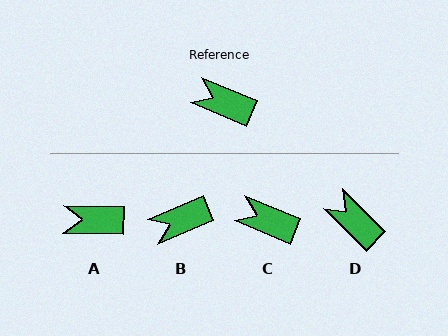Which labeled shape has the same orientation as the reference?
C.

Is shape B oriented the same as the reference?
No, it is off by about 46 degrees.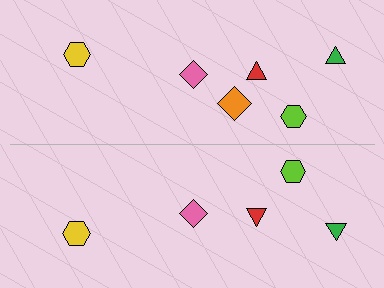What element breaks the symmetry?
A orange diamond is missing from the bottom side.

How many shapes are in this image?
There are 11 shapes in this image.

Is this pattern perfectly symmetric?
No, the pattern is not perfectly symmetric. A orange diamond is missing from the bottom side.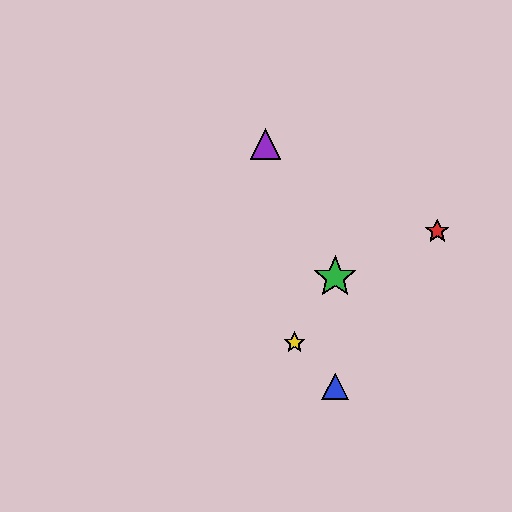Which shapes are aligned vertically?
The blue triangle, the green star are aligned vertically.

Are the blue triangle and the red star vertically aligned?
No, the blue triangle is at x≈335 and the red star is at x≈437.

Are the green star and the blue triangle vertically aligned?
Yes, both are at x≈335.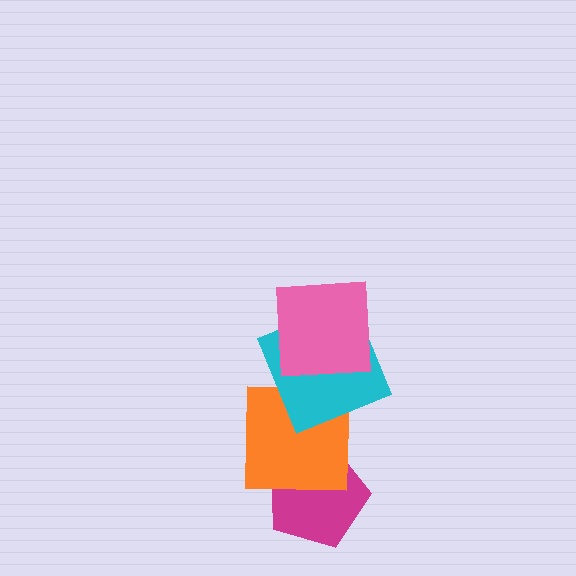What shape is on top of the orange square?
The cyan square is on top of the orange square.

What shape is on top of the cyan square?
The pink square is on top of the cyan square.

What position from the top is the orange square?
The orange square is 3rd from the top.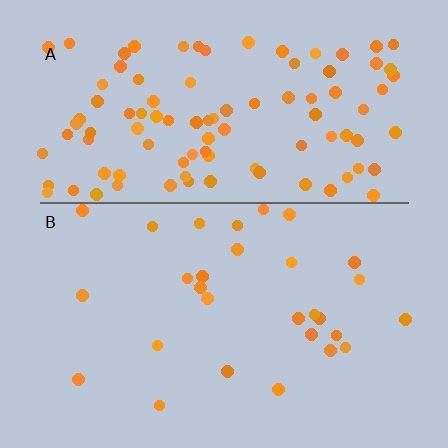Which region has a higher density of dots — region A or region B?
A (the top).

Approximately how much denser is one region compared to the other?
Approximately 3.5× — region A over region B.